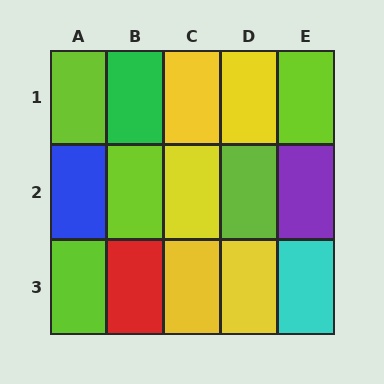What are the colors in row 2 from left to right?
Blue, lime, yellow, lime, purple.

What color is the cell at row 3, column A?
Lime.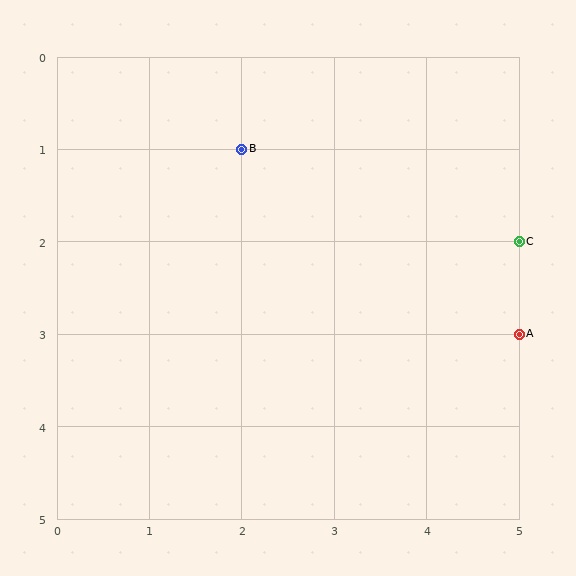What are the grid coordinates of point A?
Point A is at grid coordinates (5, 3).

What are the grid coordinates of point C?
Point C is at grid coordinates (5, 2).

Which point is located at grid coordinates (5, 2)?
Point C is at (5, 2).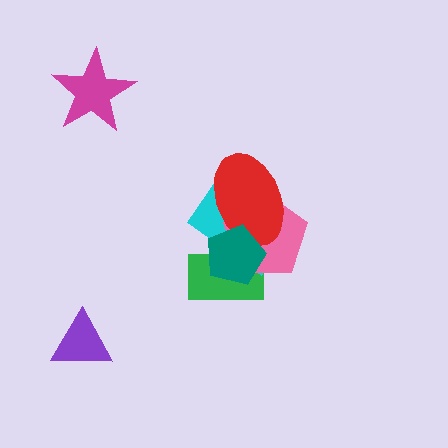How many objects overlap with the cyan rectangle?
4 objects overlap with the cyan rectangle.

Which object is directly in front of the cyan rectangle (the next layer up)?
The pink pentagon is directly in front of the cyan rectangle.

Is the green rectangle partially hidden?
Yes, it is partially covered by another shape.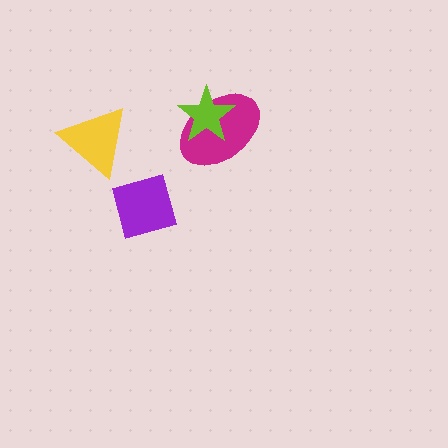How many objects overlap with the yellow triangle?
0 objects overlap with the yellow triangle.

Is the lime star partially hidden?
No, no other shape covers it.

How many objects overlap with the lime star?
1 object overlaps with the lime star.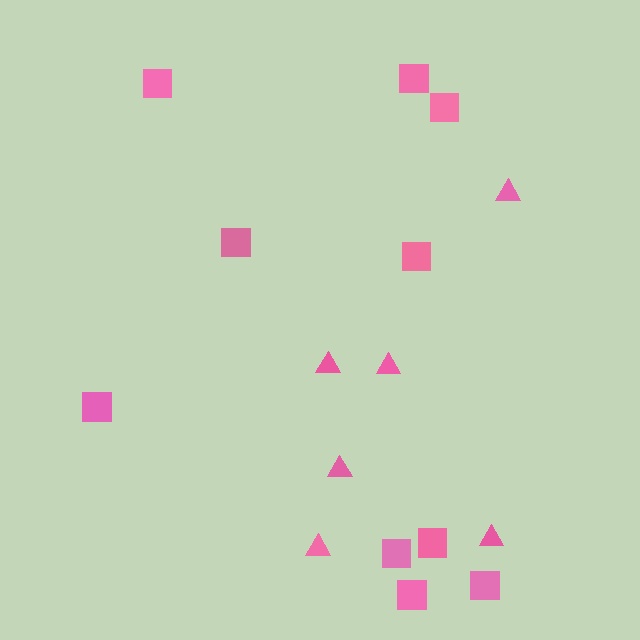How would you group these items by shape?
There are 2 groups: one group of squares (10) and one group of triangles (6).